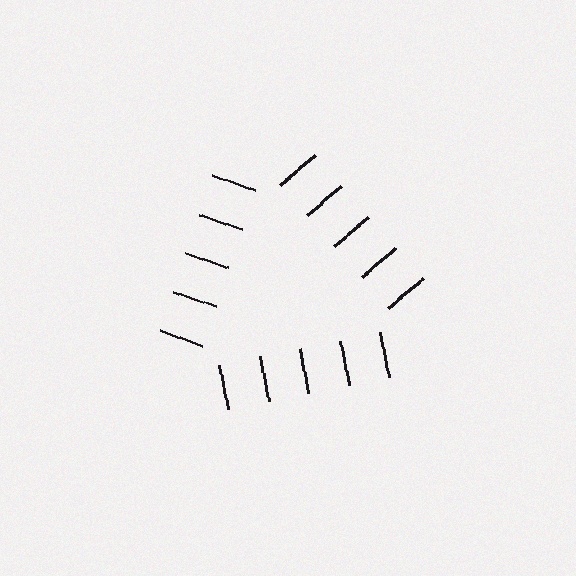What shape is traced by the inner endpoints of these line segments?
An illusory triangle — the line segments terminate on its edges but no continuous stroke is drawn.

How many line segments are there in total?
15 — 5 along each of the 3 edges.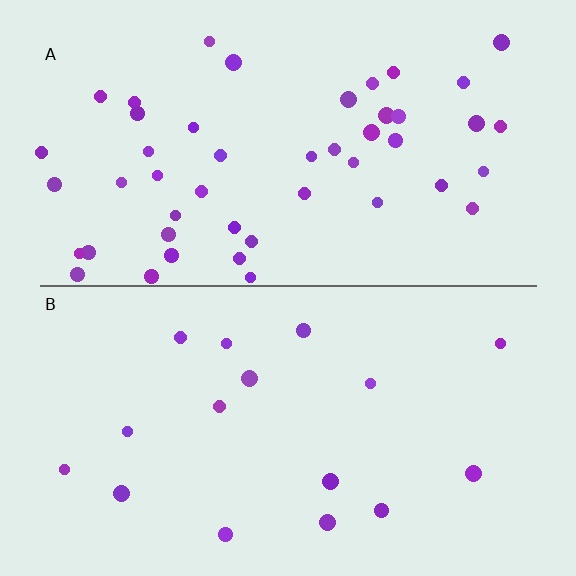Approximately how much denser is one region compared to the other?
Approximately 2.9× — region A over region B.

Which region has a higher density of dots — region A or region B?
A (the top).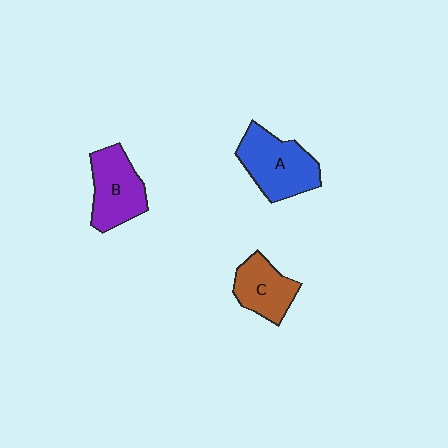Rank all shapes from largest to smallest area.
From largest to smallest: A (blue), B (purple), C (brown).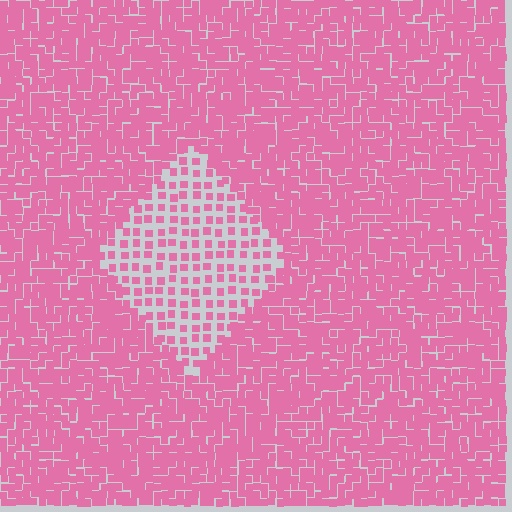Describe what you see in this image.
The image contains small pink elements arranged at two different densities. A diamond-shaped region is visible where the elements are less densely packed than the surrounding area.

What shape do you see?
I see a diamond.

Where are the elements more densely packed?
The elements are more densely packed outside the diamond boundary.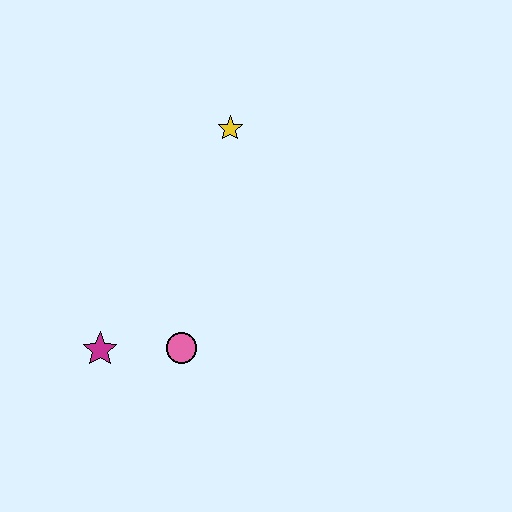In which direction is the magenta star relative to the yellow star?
The magenta star is below the yellow star.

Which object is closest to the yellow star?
The pink circle is closest to the yellow star.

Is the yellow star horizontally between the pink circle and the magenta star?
No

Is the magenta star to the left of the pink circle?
Yes